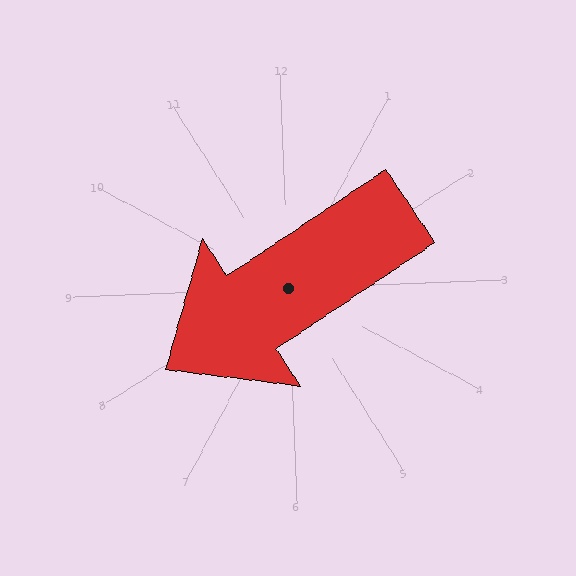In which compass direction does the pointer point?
Southwest.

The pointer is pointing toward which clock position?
Roughly 8 o'clock.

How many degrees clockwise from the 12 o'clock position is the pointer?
Approximately 238 degrees.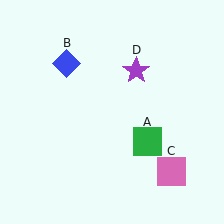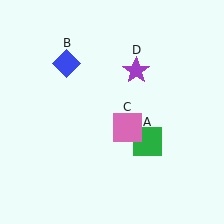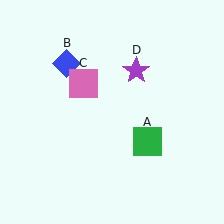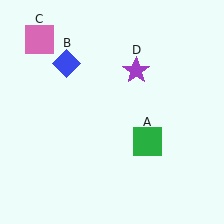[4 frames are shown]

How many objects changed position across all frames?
1 object changed position: pink square (object C).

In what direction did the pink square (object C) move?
The pink square (object C) moved up and to the left.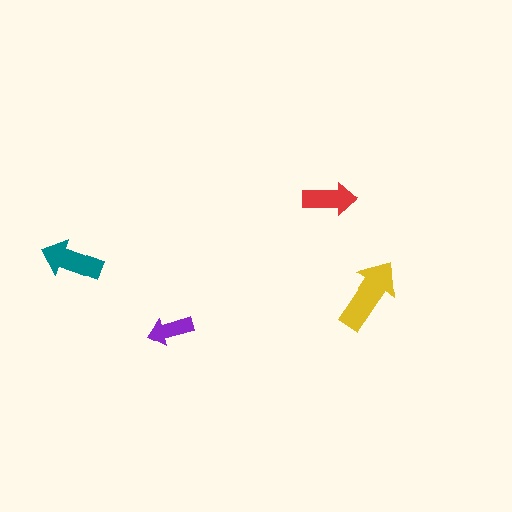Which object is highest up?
The red arrow is topmost.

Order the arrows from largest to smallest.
the yellow one, the teal one, the red one, the purple one.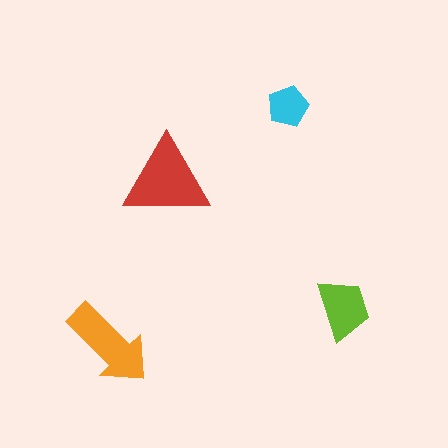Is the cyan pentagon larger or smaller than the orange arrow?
Smaller.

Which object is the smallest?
The cyan pentagon.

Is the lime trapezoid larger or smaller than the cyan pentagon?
Larger.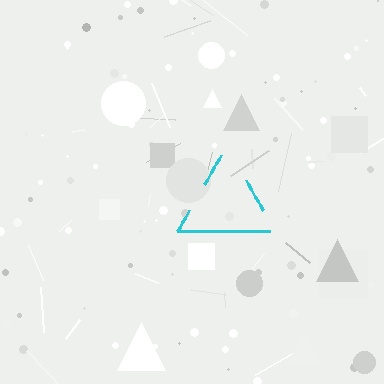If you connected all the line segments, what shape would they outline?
They would outline a triangle.